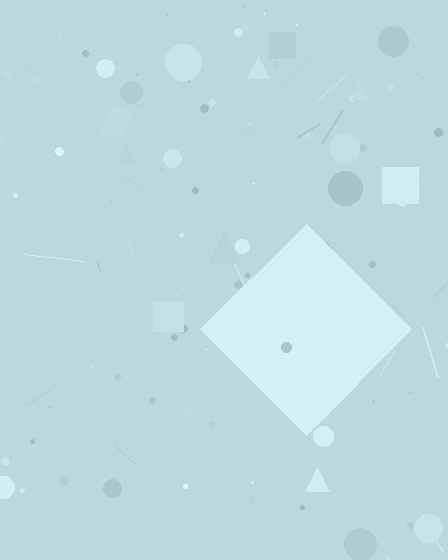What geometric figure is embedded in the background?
A diamond is embedded in the background.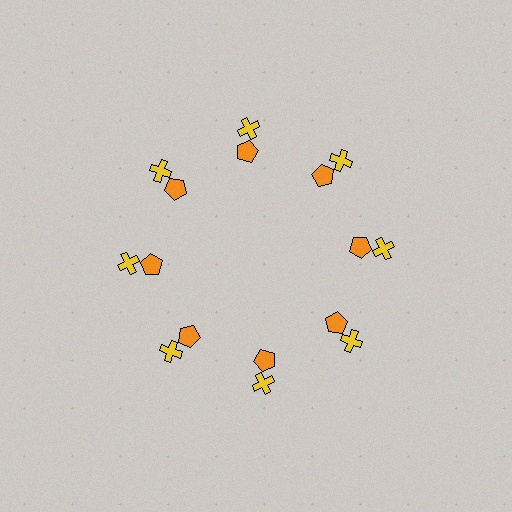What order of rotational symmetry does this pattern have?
This pattern has 8-fold rotational symmetry.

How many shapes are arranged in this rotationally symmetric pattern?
There are 16 shapes, arranged in 8 groups of 2.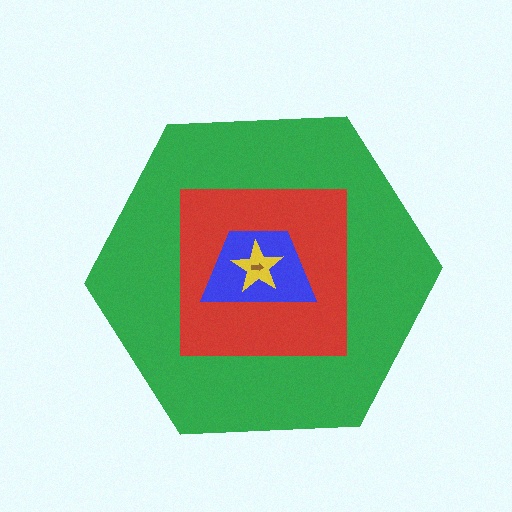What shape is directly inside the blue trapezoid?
The yellow star.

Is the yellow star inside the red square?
Yes.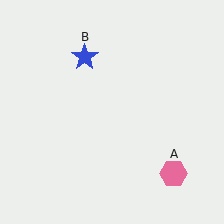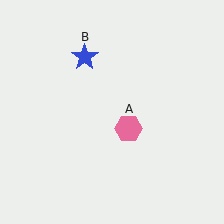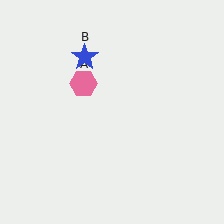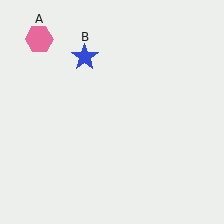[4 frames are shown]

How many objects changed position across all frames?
1 object changed position: pink hexagon (object A).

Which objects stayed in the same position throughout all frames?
Blue star (object B) remained stationary.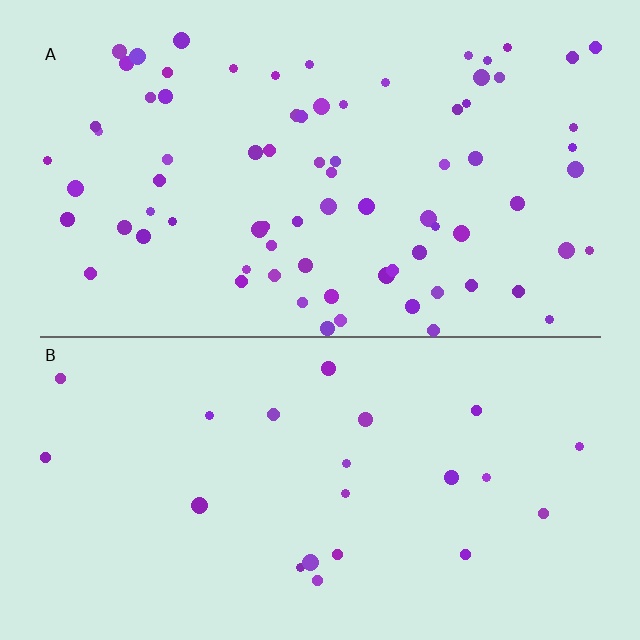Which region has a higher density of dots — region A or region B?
A (the top).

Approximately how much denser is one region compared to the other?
Approximately 3.5× — region A over region B.